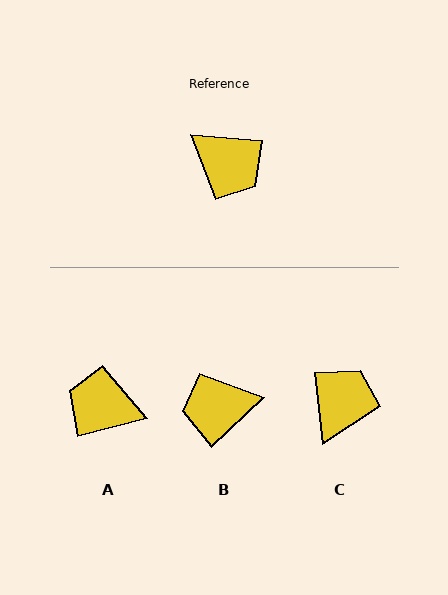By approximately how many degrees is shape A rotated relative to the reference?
Approximately 161 degrees clockwise.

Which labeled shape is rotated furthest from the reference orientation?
A, about 161 degrees away.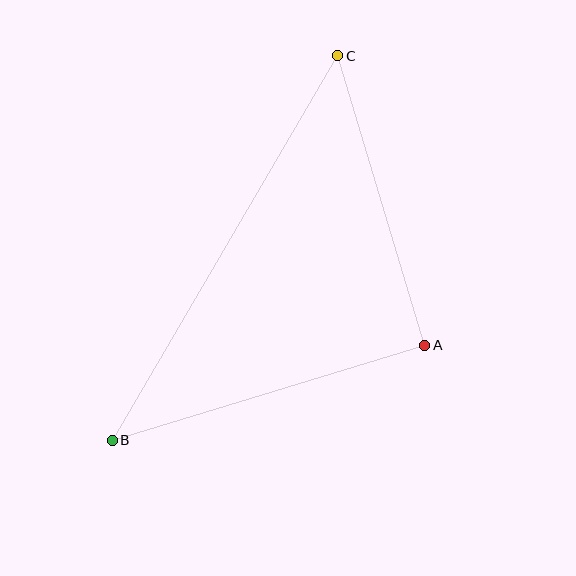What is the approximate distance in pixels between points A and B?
The distance between A and B is approximately 327 pixels.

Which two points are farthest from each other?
Points B and C are farthest from each other.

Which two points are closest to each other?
Points A and C are closest to each other.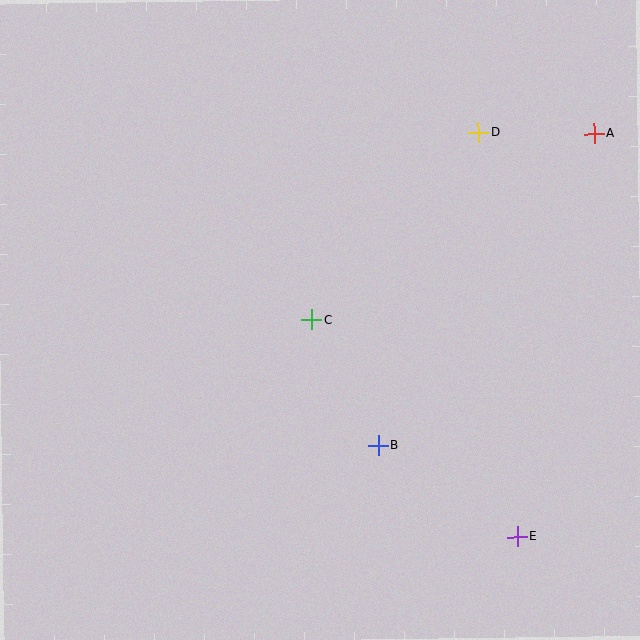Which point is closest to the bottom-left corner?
Point B is closest to the bottom-left corner.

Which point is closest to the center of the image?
Point C at (312, 320) is closest to the center.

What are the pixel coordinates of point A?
Point A is at (594, 133).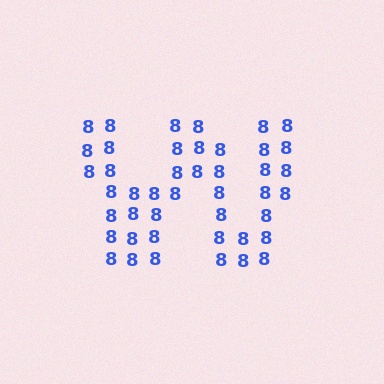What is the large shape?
The large shape is the letter W.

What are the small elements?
The small elements are digit 8's.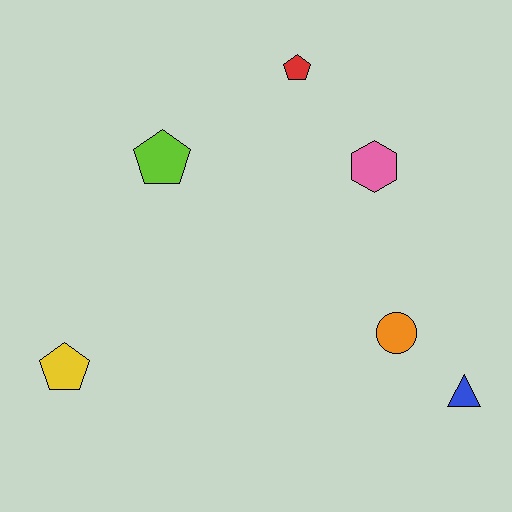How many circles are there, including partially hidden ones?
There is 1 circle.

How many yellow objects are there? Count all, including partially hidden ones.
There is 1 yellow object.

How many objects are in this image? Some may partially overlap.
There are 6 objects.